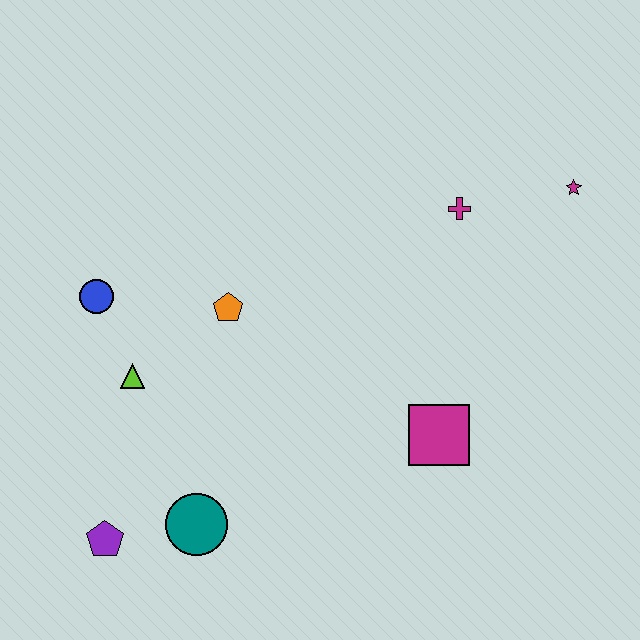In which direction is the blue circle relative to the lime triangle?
The blue circle is above the lime triangle.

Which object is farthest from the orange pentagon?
The magenta star is farthest from the orange pentagon.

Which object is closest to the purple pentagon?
The teal circle is closest to the purple pentagon.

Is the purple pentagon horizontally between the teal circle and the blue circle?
Yes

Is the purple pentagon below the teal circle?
Yes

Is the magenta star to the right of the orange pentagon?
Yes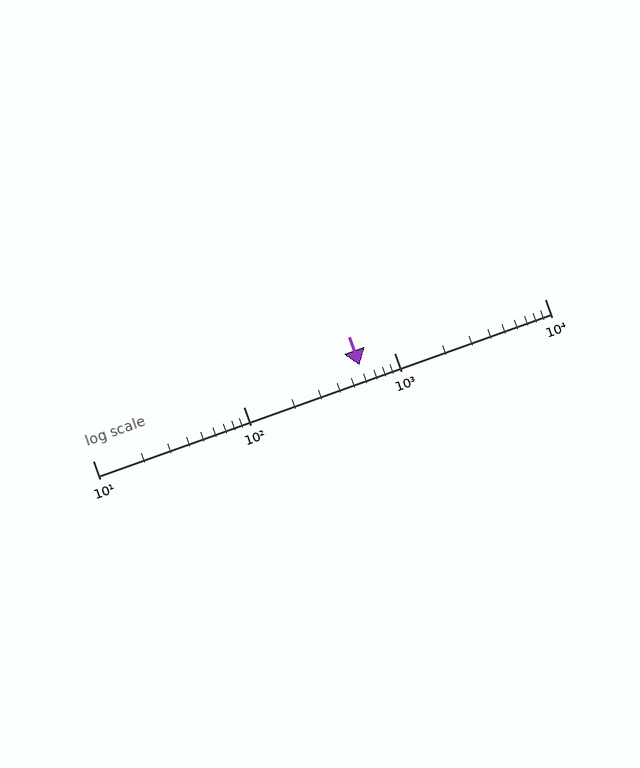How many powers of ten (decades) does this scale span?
The scale spans 3 decades, from 10 to 10000.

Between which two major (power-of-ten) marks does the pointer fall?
The pointer is between 100 and 1000.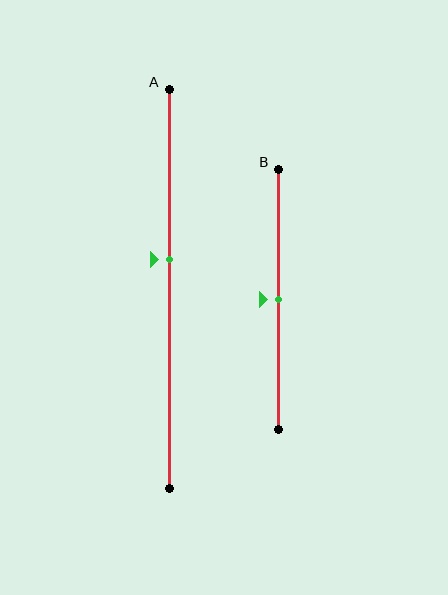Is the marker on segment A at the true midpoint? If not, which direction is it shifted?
No, the marker on segment A is shifted upward by about 7% of the segment length.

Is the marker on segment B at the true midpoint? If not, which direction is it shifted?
Yes, the marker on segment B is at the true midpoint.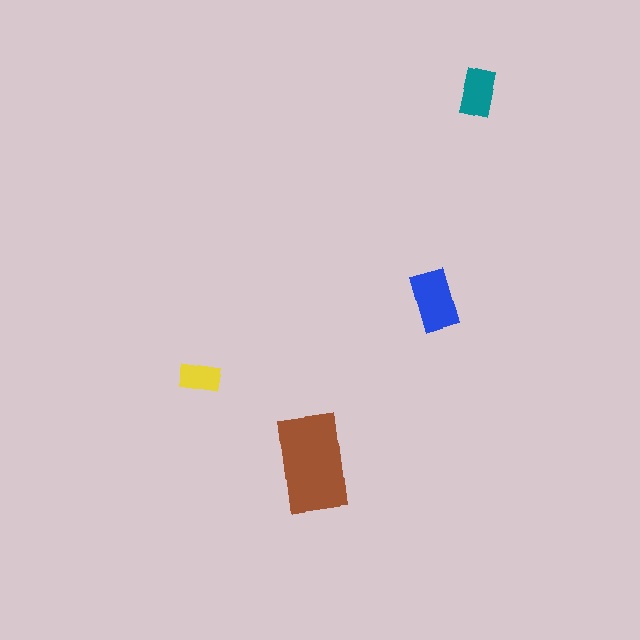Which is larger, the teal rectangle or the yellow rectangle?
The teal one.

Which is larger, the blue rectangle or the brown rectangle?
The brown one.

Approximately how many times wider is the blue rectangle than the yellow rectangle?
About 1.5 times wider.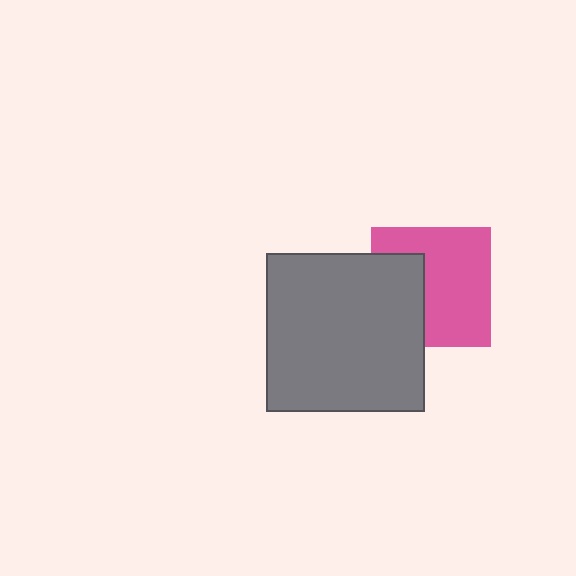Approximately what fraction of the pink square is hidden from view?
Roughly 35% of the pink square is hidden behind the gray square.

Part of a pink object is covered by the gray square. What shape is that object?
It is a square.